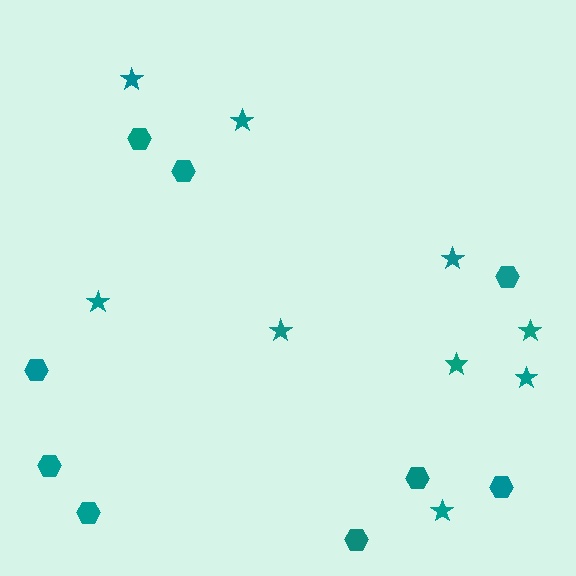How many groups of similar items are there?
There are 2 groups: one group of hexagons (9) and one group of stars (9).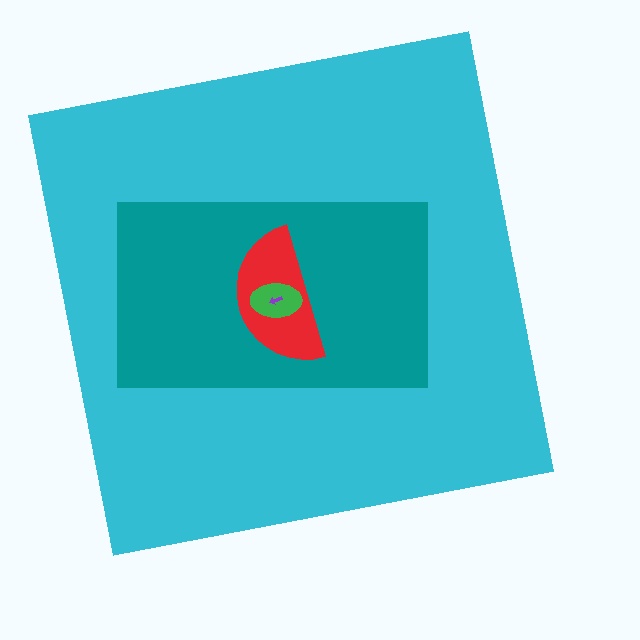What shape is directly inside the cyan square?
The teal rectangle.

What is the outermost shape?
The cyan square.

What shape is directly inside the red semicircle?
The green ellipse.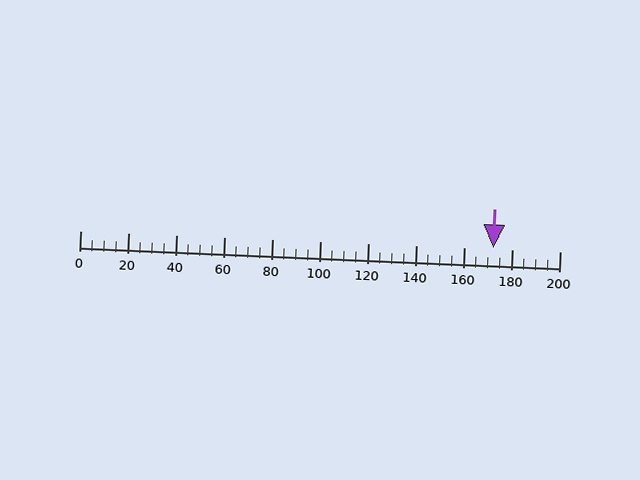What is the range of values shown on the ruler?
The ruler shows values from 0 to 200.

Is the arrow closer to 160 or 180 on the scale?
The arrow is closer to 180.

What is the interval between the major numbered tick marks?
The major tick marks are spaced 20 units apart.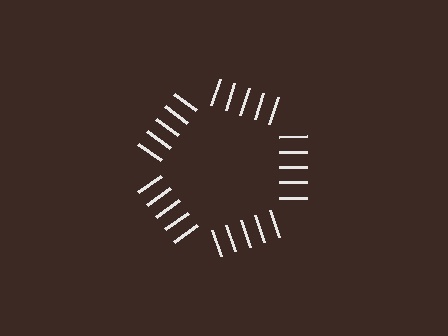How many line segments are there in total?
25 — 5 along each of the 5 edges.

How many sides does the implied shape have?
5 sides — the line-ends trace a pentagon.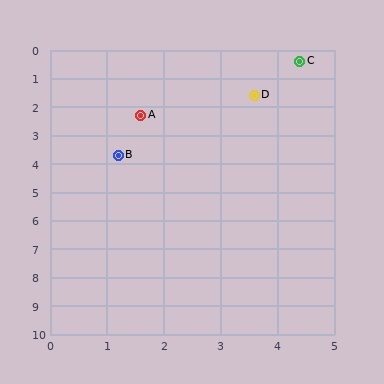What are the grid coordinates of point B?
Point B is at approximately (1.2, 3.7).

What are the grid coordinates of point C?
Point C is at approximately (4.4, 0.4).